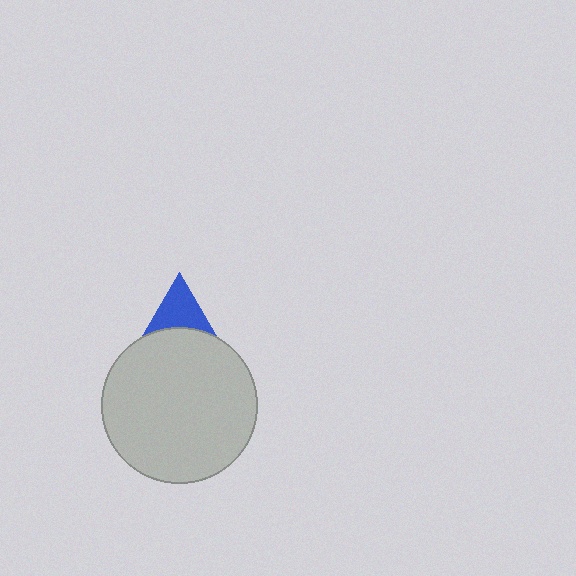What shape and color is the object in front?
The object in front is a light gray circle.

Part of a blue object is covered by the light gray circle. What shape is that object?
It is a triangle.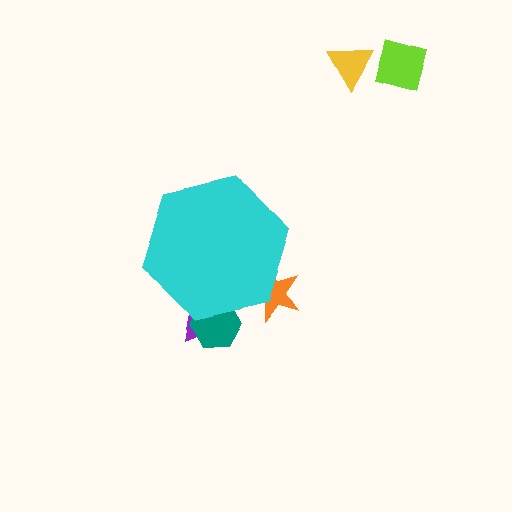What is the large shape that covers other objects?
A cyan hexagon.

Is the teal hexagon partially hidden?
Yes, the teal hexagon is partially hidden behind the cyan hexagon.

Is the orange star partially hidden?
Yes, the orange star is partially hidden behind the cyan hexagon.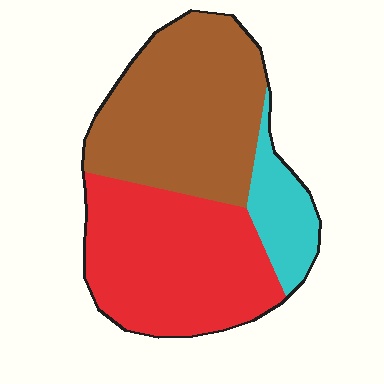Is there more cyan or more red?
Red.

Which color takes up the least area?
Cyan, at roughly 15%.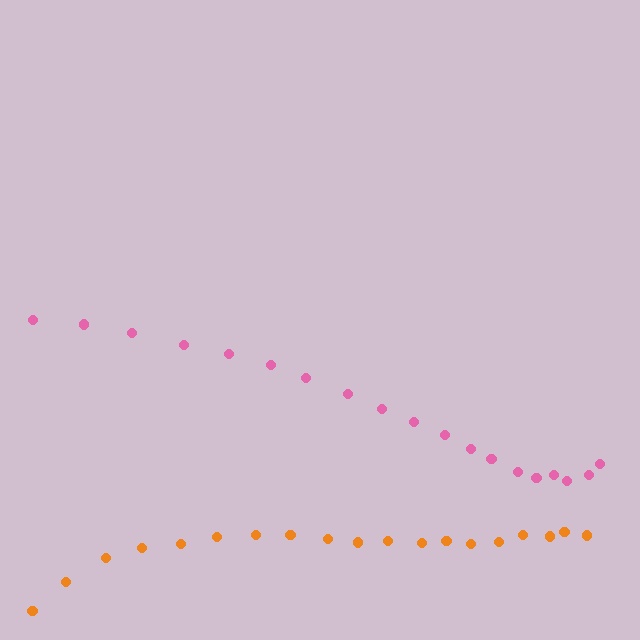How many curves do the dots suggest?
There are 2 distinct paths.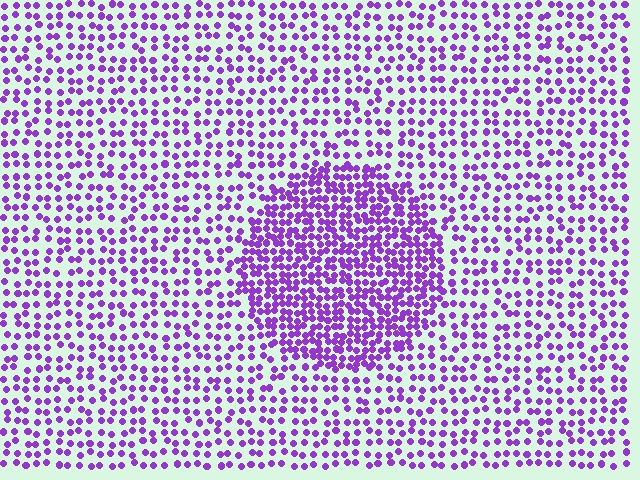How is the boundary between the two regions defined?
The boundary is defined by a change in element density (approximately 2.0x ratio). All elements are the same color, size, and shape.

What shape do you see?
I see a circle.